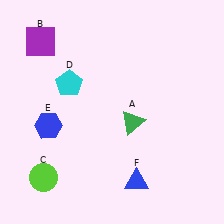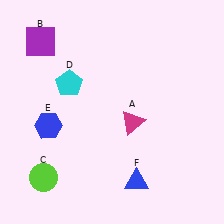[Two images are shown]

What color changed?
The triangle (A) changed from green in Image 1 to magenta in Image 2.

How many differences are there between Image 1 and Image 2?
There is 1 difference between the two images.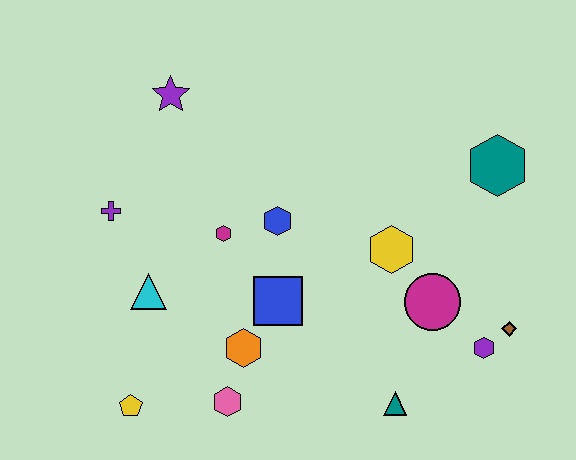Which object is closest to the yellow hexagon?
The magenta circle is closest to the yellow hexagon.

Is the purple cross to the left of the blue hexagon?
Yes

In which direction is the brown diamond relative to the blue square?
The brown diamond is to the right of the blue square.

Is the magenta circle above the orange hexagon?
Yes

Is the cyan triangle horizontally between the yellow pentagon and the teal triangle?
Yes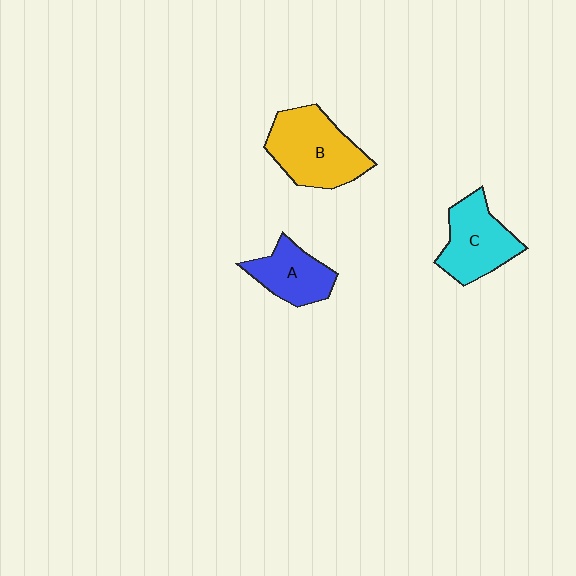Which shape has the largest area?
Shape B (yellow).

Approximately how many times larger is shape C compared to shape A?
Approximately 1.3 times.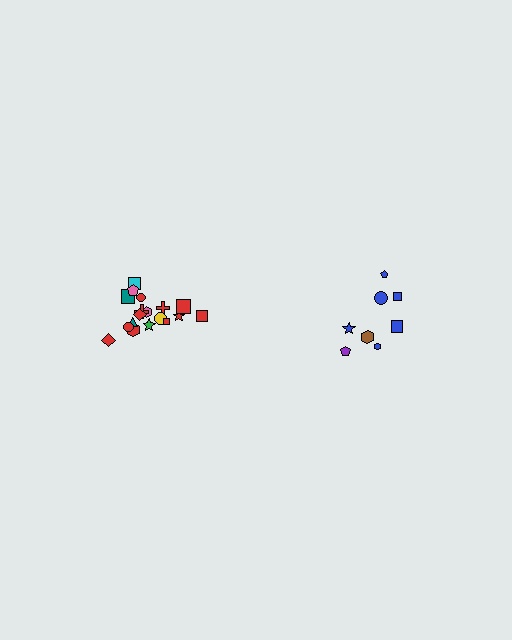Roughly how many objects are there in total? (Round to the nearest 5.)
Roughly 25 objects in total.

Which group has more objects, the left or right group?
The left group.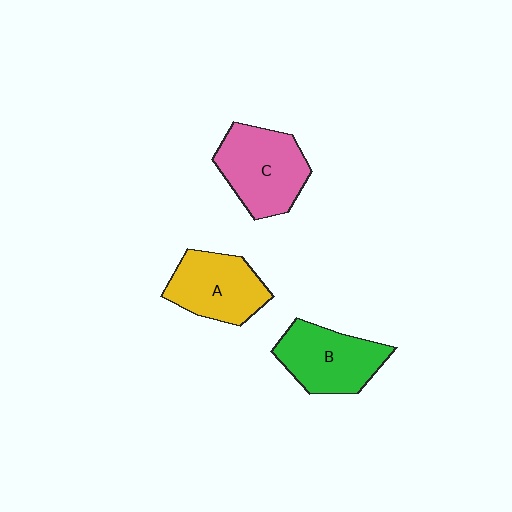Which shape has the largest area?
Shape C (pink).